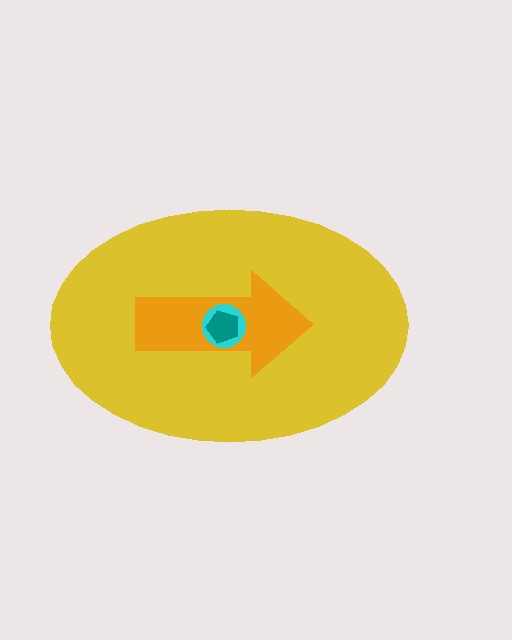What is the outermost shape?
The yellow ellipse.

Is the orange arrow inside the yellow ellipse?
Yes.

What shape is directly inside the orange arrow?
The cyan circle.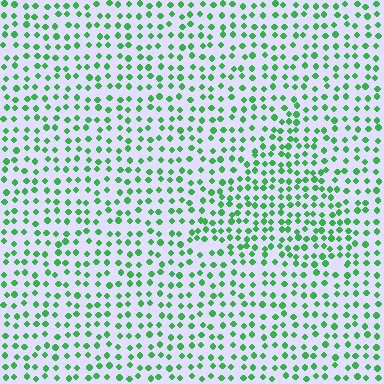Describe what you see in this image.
The image contains small green elements arranged at two different densities. A triangle-shaped region is visible where the elements are more densely packed than the surrounding area.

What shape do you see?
I see a triangle.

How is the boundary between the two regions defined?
The boundary is defined by a change in element density (approximately 1.5x ratio). All elements are the same color, size, and shape.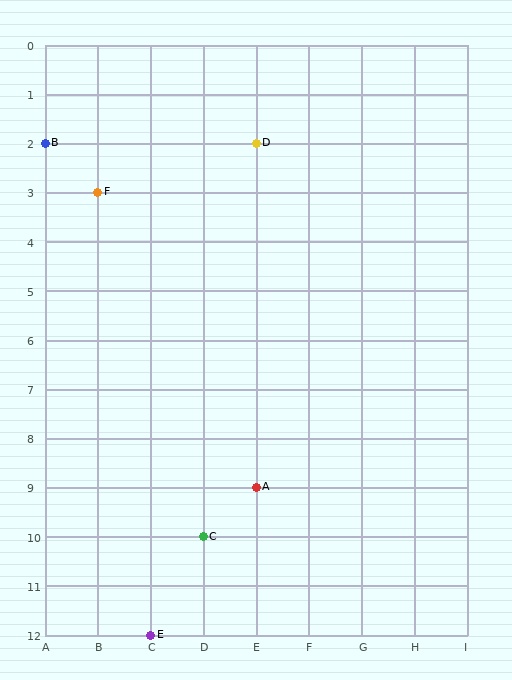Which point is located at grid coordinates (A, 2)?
Point B is at (A, 2).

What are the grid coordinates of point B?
Point B is at grid coordinates (A, 2).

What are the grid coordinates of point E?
Point E is at grid coordinates (C, 12).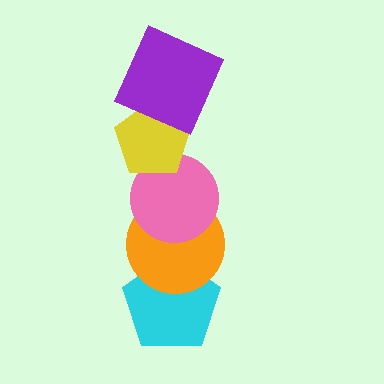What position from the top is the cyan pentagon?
The cyan pentagon is 5th from the top.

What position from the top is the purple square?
The purple square is 1st from the top.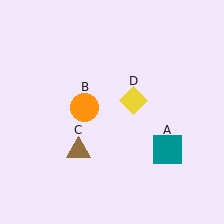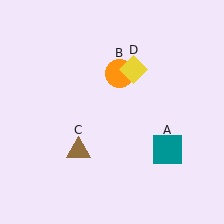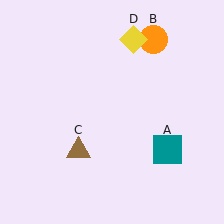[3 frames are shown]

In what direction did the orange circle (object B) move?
The orange circle (object B) moved up and to the right.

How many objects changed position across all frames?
2 objects changed position: orange circle (object B), yellow diamond (object D).